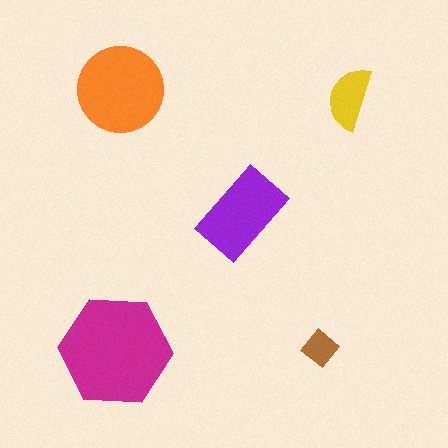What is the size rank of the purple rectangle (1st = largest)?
3rd.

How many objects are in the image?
There are 5 objects in the image.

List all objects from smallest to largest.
The brown diamond, the yellow semicircle, the purple rectangle, the orange circle, the magenta hexagon.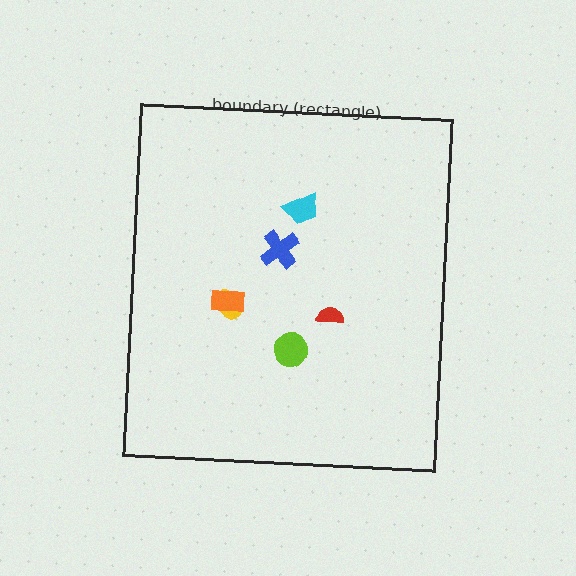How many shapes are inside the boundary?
6 inside, 0 outside.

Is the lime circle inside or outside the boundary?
Inside.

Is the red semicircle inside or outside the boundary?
Inside.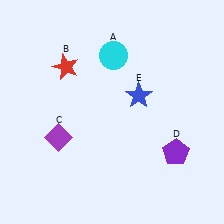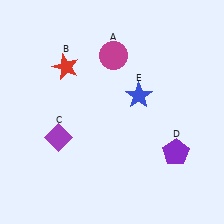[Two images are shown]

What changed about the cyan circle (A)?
In Image 1, A is cyan. In Image 2, it changed to magenta.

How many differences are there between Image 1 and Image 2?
There is 1 difference between the two images.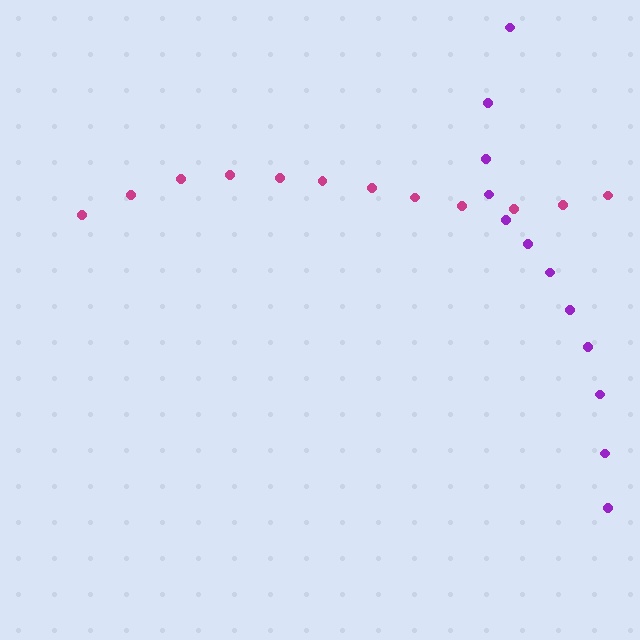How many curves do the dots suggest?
There are 2 distinct paths.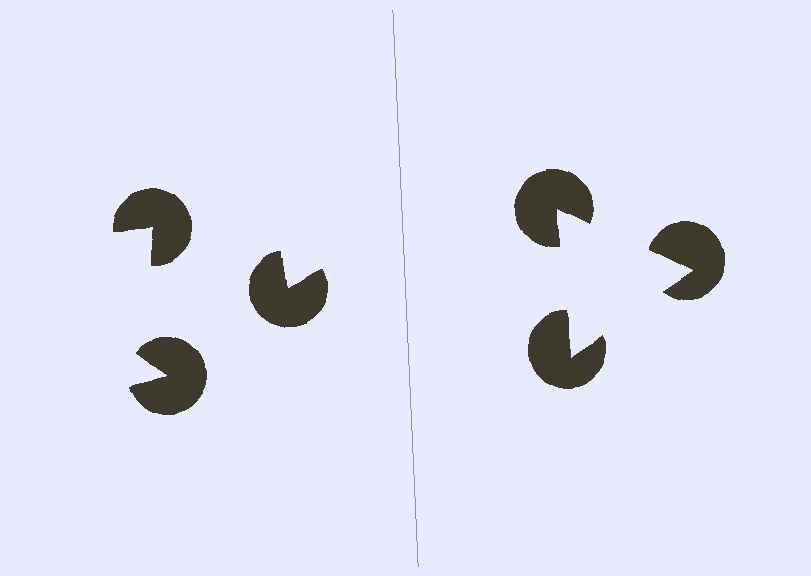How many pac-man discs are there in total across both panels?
6 — 3 on each side.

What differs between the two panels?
The pac-man discs are positioned identically on both sides; only the wedge orientations differ. On the right they align to a triangle; on the left they are misaligned.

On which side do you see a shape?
An illusory triangle appears on the right side. On the left side the wedge cuts are rotated, so no coherent shape forms.